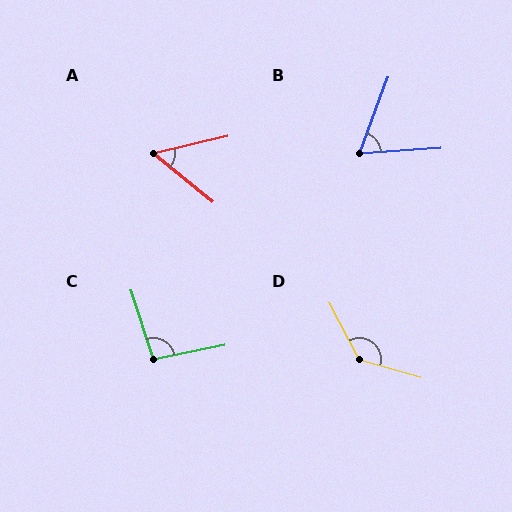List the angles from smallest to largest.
A (52°), B (66°), C (96°), D (133°).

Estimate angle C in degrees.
Approximately 96 degrees.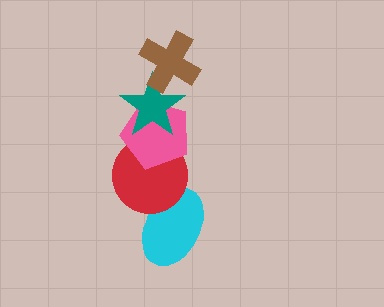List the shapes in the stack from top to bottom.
From top to bottom: the brown cross, the teal star, the pink pentagon, the red circle, the cyan ellipse.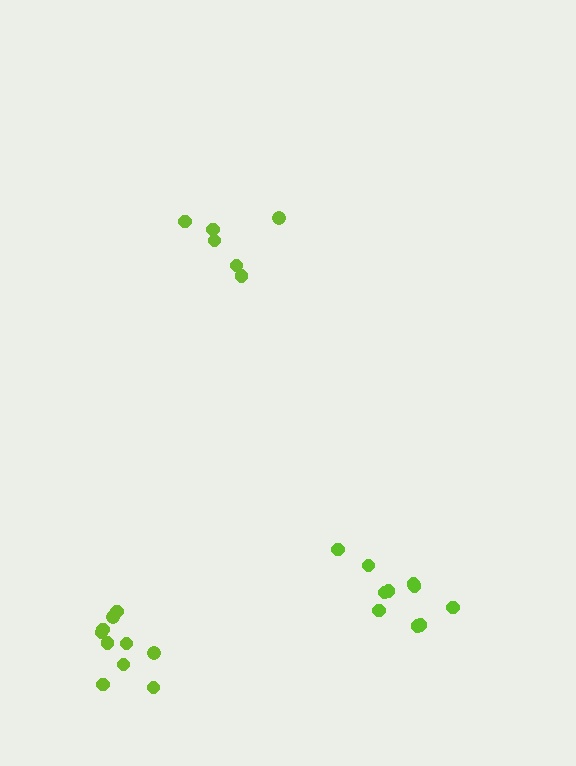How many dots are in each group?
Group 1: 10 dots, Group 2: 6 dots, Group 3: 10 dots (26 total).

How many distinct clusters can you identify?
There are 3 distinct clusters.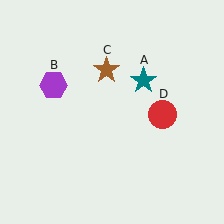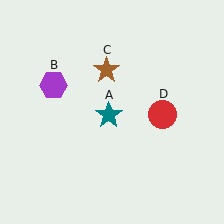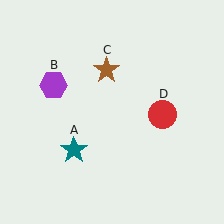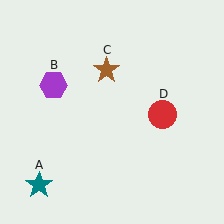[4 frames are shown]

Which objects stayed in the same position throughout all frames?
Purple hexagon (object B) and brown star (object C) and red circle (object D) remained stationary.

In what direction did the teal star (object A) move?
The teal star (object A) moved down and to the left.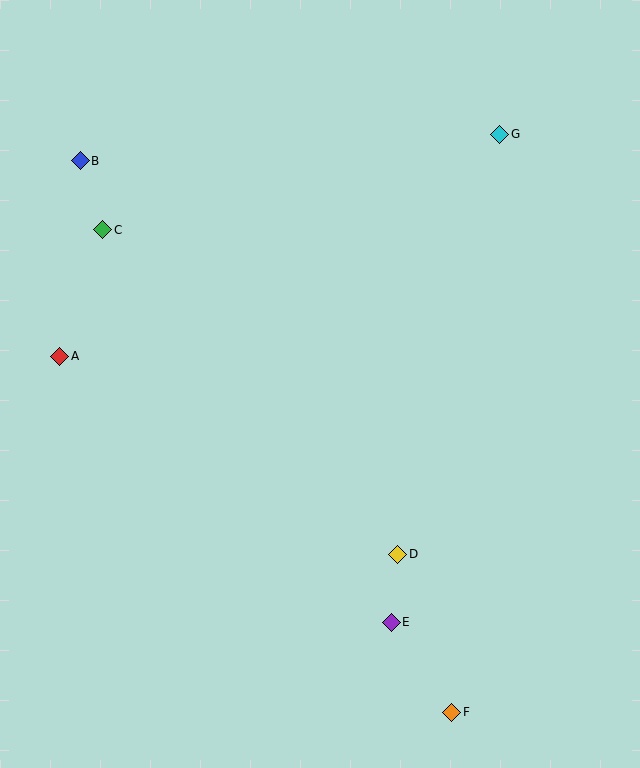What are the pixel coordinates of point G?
Point G is at (500, 134).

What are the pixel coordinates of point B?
Point B is at (80, 161).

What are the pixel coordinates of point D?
Point D is at (398, 554).